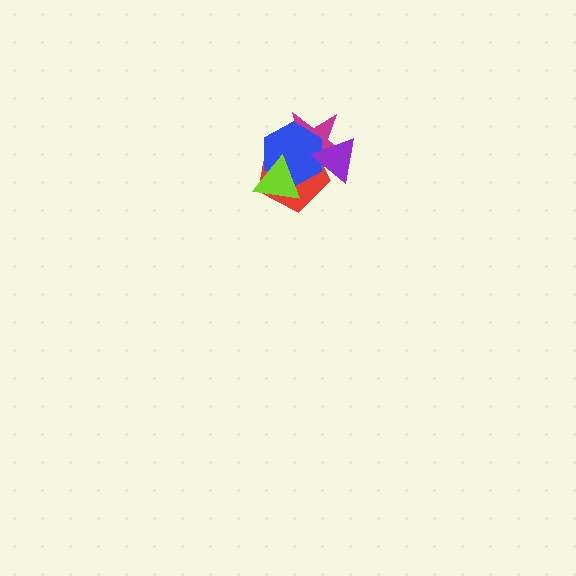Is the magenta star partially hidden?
Yes, it is partially covered by another shape.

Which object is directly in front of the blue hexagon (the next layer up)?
The lime triangle is directly in front of the blue hexagon.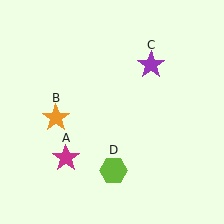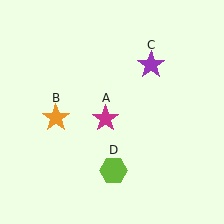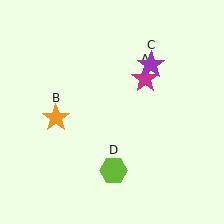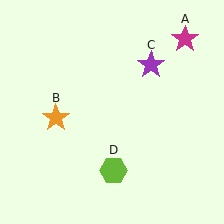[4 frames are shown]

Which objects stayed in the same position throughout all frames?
Orange star (object B) and purple star (object C) and lime hexagon (object D) remained stationary.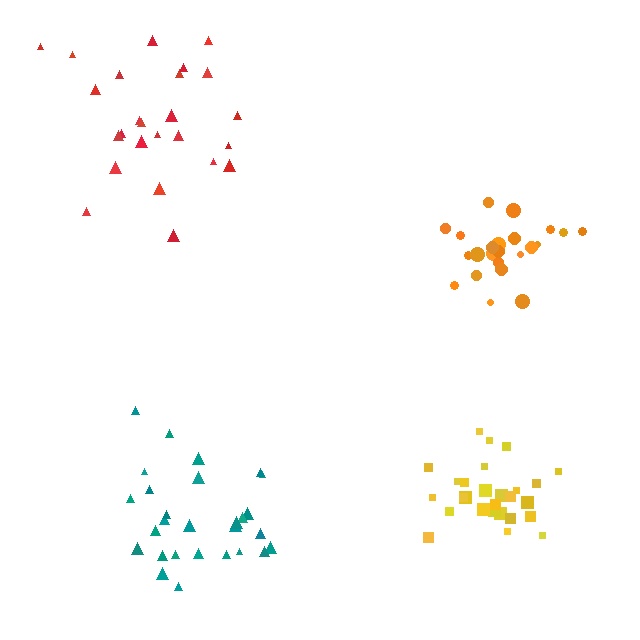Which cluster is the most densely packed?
Yellow.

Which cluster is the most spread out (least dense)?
Red.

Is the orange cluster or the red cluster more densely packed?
Orange.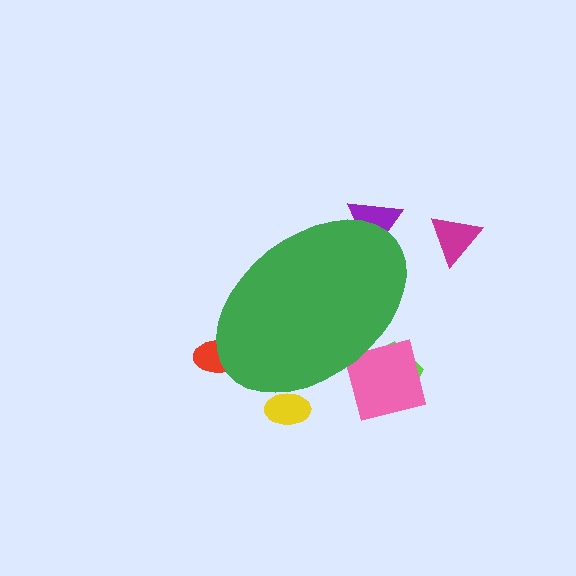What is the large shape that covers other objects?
A green ellipse.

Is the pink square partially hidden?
Yes, the pink square is partially hidden behind the green ellipse.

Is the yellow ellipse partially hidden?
Yes, the yellow ellipse is partially hidden behind the green ellipse.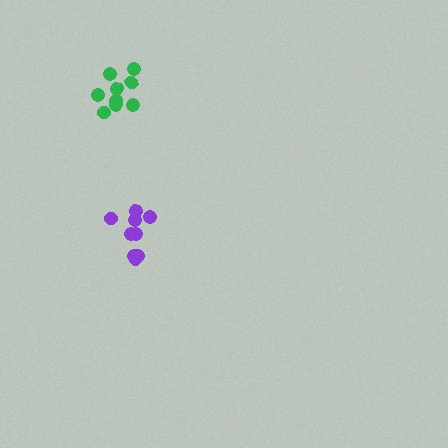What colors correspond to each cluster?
The clusters are colored: purple, green.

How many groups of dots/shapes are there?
There are 2 groups.